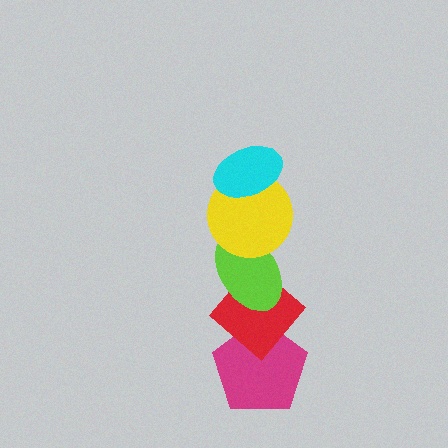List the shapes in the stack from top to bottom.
From top to bottom: the cyan ellipse, the yellow circle, the lime ellipse, the red diamond, the magenta pentagon.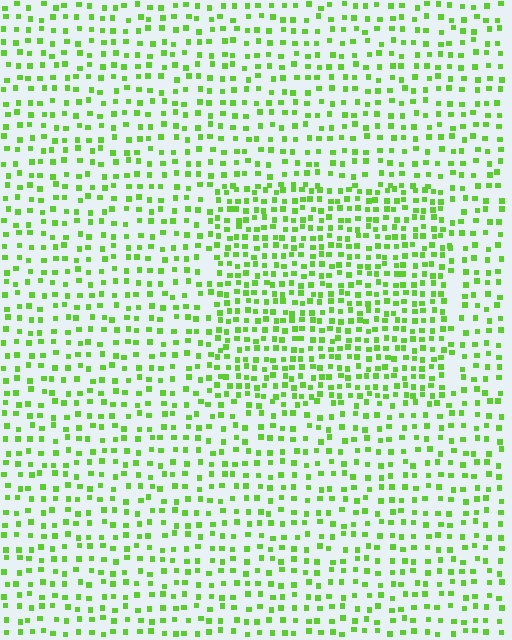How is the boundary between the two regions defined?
The boundary is defined by a change in element density (approximately 1.7x ratio). All elements are the same color, size, and shape.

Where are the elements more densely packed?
The elements are more densely packed inside the rectangle boundary.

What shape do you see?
I see a rectangle.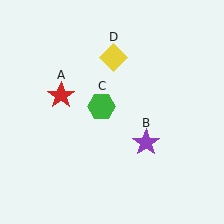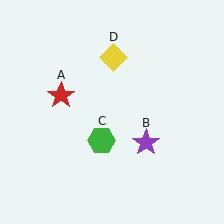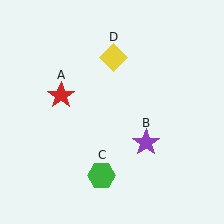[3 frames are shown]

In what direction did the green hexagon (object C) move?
The green hexagon (object C) moved down.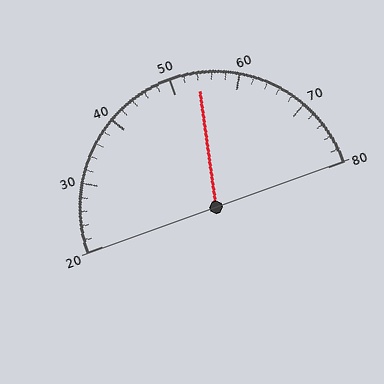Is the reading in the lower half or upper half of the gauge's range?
The reading is in the upper half of the range (20 to 80).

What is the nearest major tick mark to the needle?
The nearest major tick mark is 50.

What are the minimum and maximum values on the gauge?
The gauge ranges from 20 to 80.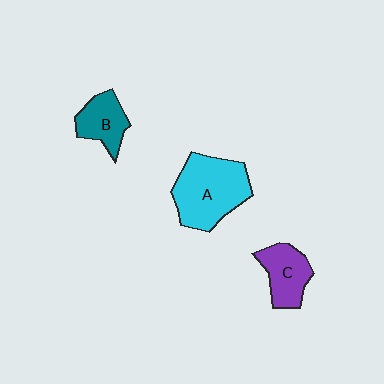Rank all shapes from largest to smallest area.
From largest to smallest: A (cyan), C (purple), B (teal).